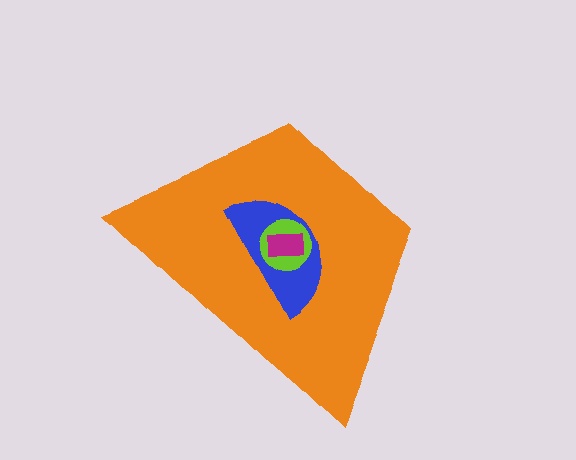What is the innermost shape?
The magenta rectangle.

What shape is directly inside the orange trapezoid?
The blue semicircle.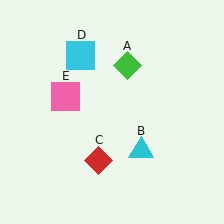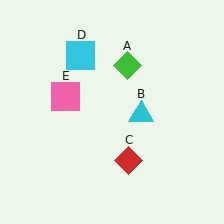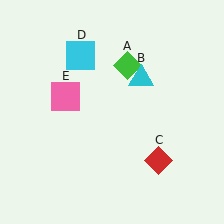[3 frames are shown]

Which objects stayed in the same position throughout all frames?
Green diamond (object A) and cyan square (object D) and pink square (object E) remained stationary.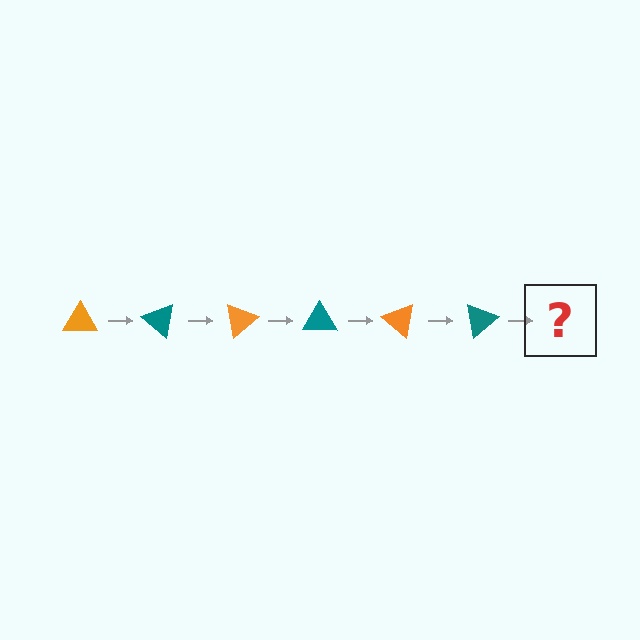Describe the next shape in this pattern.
It should be an orange triangle, rotated 240 degrees from the start.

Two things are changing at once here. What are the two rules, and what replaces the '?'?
The two rules are that it rotates 40 degrees each step and the color cycles through orange and teal. The '?' should be an orange triangle, rotated 240 degrees from the start.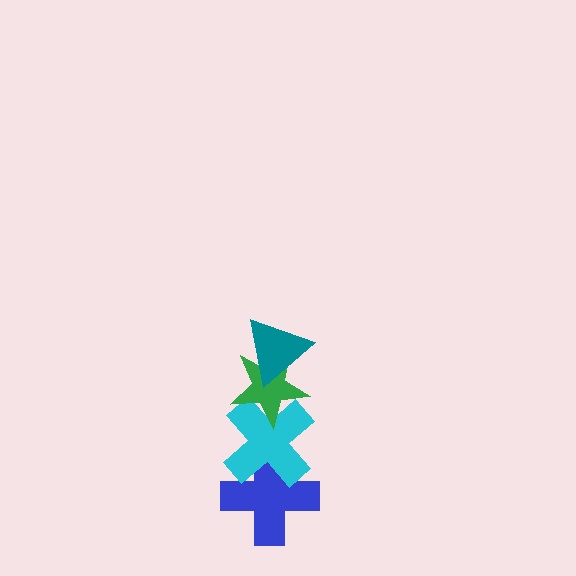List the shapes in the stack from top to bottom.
From top to bottom: the teal triangle, the green star, the cyan cross, the blue cross.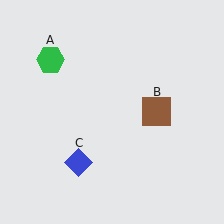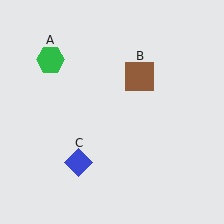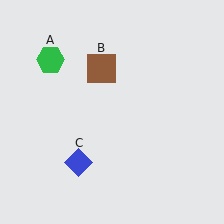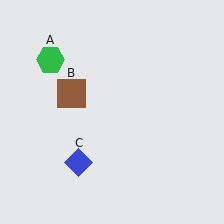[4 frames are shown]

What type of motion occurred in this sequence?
The brown square (object B) rotated counterclockwise around the center of the scene.